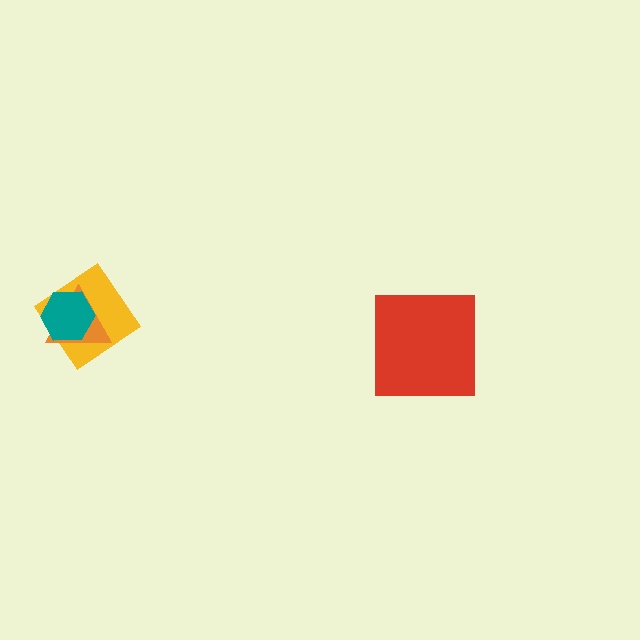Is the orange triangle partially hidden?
Yes, it is partially covered by another shape.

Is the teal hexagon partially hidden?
No, no other shape covers it.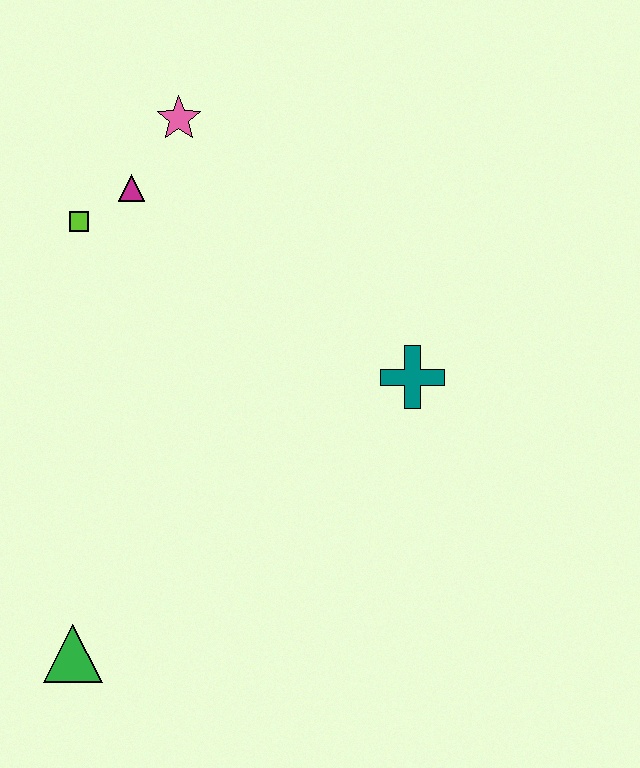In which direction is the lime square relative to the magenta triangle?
The lime square is to the left of the magenta triangle.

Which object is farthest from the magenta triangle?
The green triangle is farthest from the magenta triangle.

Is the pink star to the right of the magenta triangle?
Yes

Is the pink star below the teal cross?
No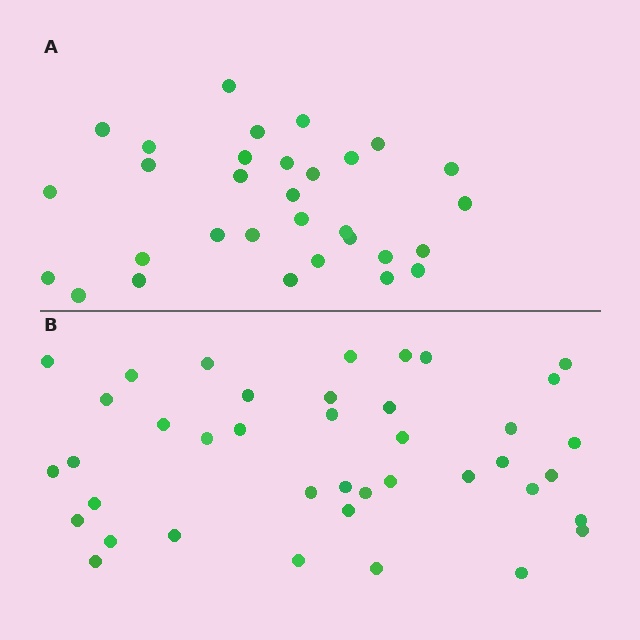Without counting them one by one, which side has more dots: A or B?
Region B (the bottom region) has more dots.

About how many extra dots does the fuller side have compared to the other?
Region B has roughly 8 or so more dots than region A.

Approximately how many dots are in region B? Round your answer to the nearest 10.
About 40 dots.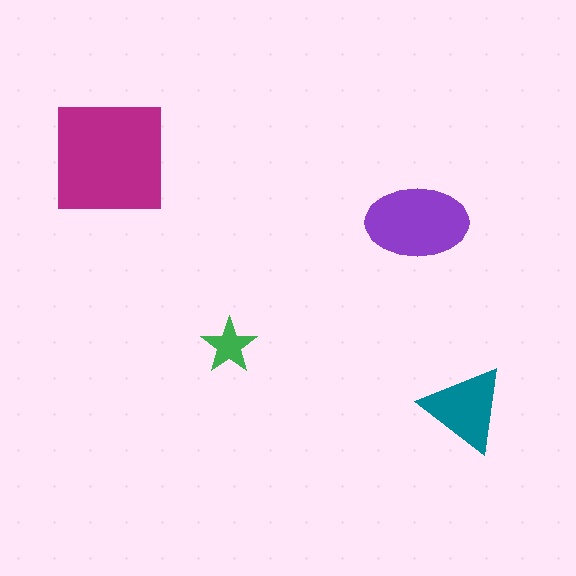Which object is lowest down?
The teal triangle is bottommost.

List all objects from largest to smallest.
The magenta square, the purple ellipse, the teal triangle, the green star.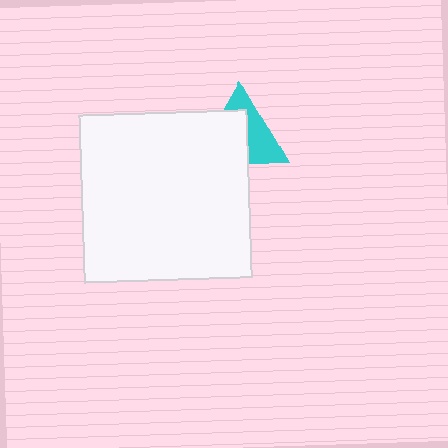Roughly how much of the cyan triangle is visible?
A small part of it is visible (roughly 45%).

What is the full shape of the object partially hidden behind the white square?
The partially hidden object is a cyan triangle.